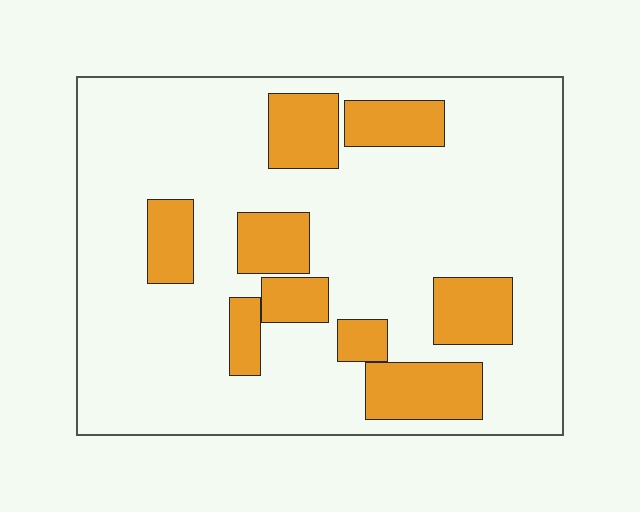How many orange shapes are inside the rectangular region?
9.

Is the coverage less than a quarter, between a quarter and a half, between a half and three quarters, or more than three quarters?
Less than a quarter.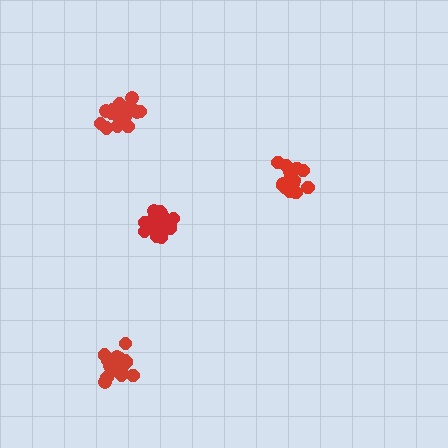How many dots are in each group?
Group 1: 19 dots, Group 2: 19 dots, Group 3: 17 dots, Group 4: 18 dots (73 total).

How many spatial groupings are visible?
There are 4 spatial groupings.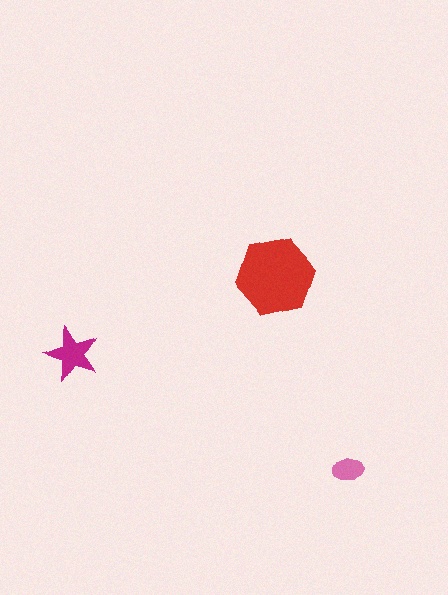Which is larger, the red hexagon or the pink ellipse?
The red hexagon.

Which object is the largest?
The red hexagon.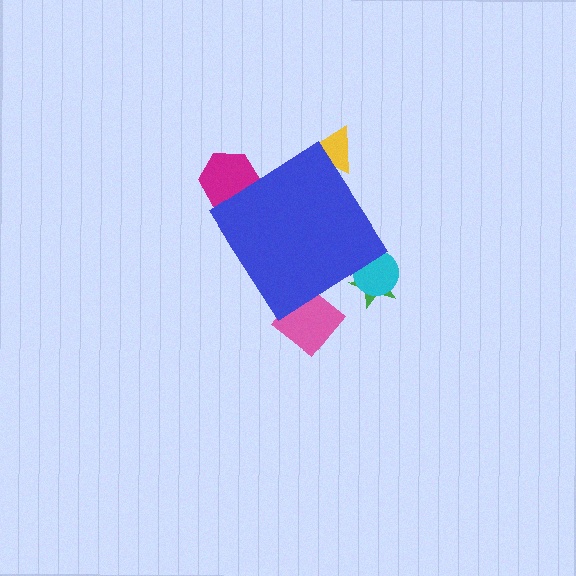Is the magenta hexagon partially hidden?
Yes, the magenta hexagon is partially hidden behind the blue diamond.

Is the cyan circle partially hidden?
Yes, the cyan circle is partially hidden behind the blue diamond.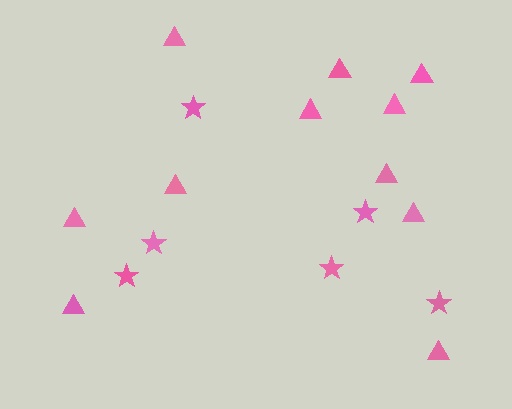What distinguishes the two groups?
There are 2 groups: one group of triangles (11) and one group of stars (6).